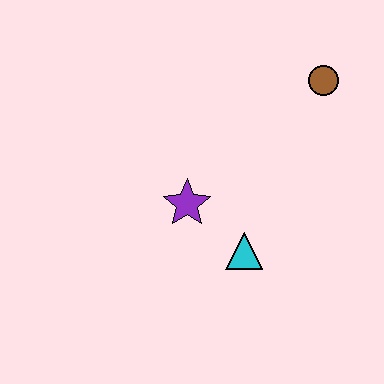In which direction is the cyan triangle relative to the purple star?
The cyan triangle is to the right of the purple star.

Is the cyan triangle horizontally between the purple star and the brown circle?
Yes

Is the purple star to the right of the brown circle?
No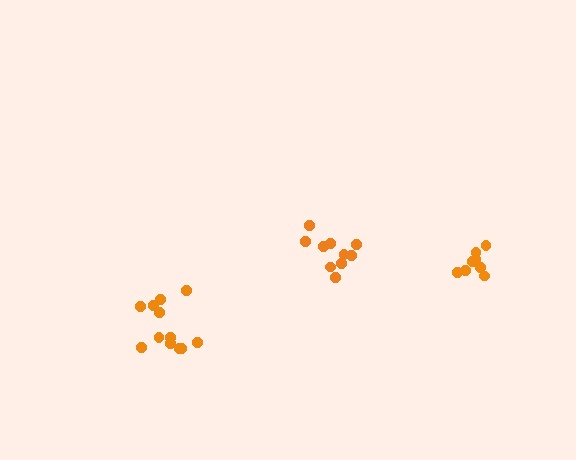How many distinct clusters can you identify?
There are 3 distinct clusters.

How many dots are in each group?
Group 1: 10 dots, Group 2: 8 dots, Group 3: 12 dots (30 total).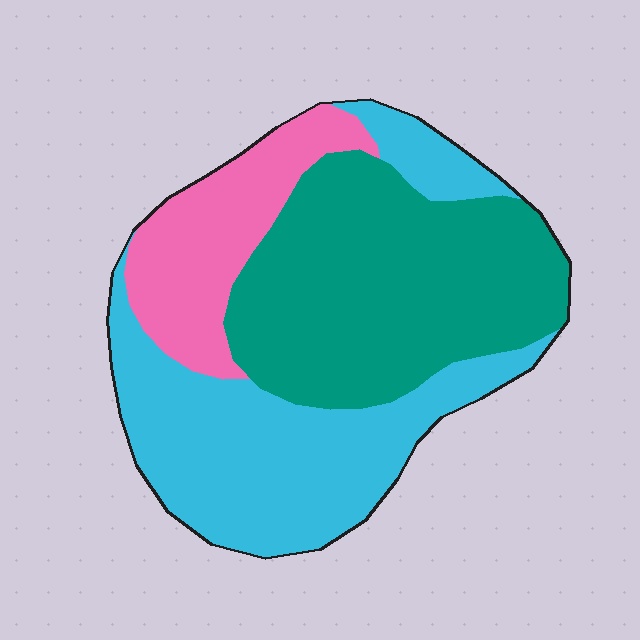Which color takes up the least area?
Pink, at roughly 20%.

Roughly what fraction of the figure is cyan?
Cyan covers about 40% of the figure.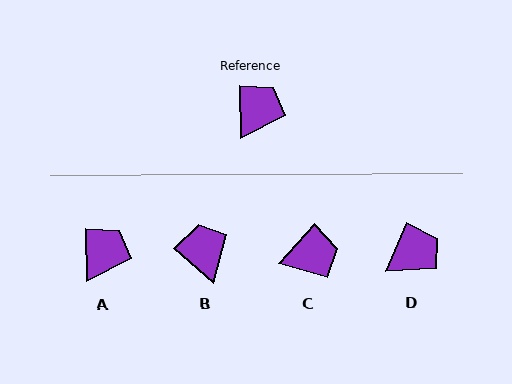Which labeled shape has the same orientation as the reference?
A.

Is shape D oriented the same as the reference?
No, it is off by about 24 degrees.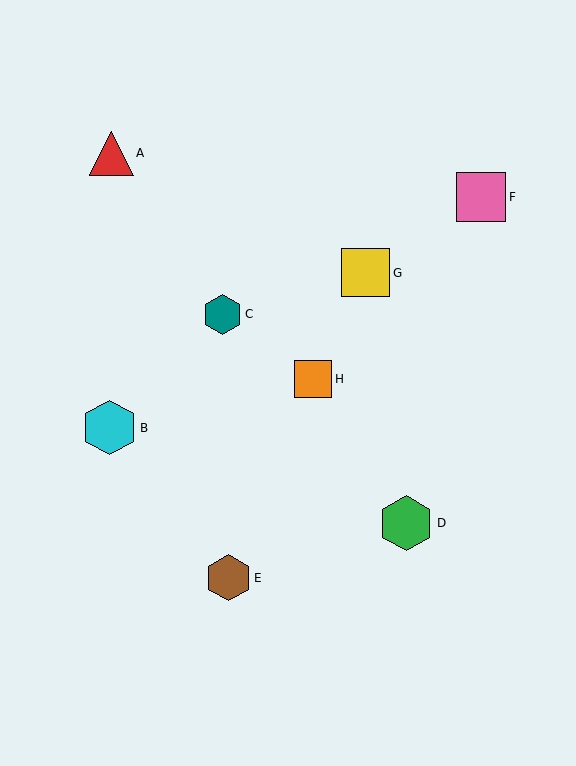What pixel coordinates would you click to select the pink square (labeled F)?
Click at (481, 197) to select the pink square F.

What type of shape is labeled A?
Shape A is a red triangle.